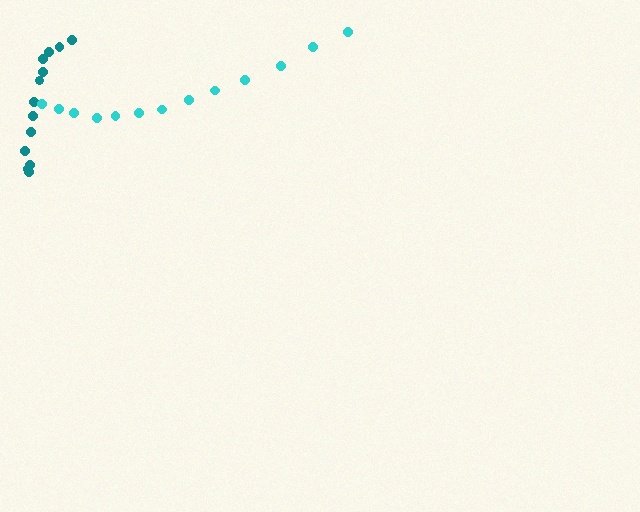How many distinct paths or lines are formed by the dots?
There are 2 distinct paths.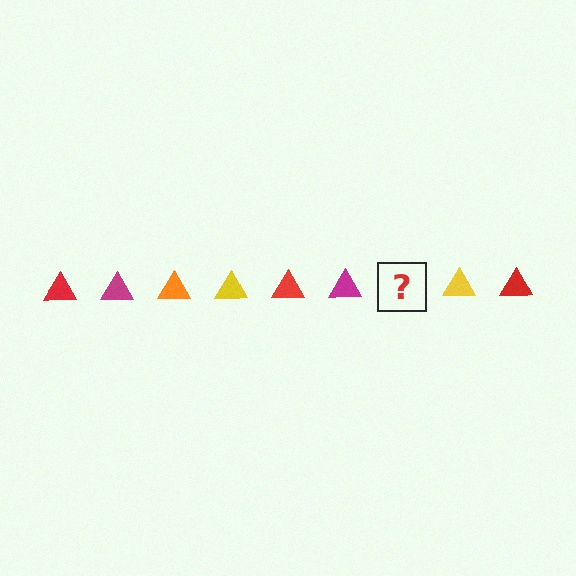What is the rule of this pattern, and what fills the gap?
The rule is that the pattern cycles through red, magenta, orange, yellow triangles. The gap should be filled with an orange triangle.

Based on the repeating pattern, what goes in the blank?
The blank should be an orange triangle.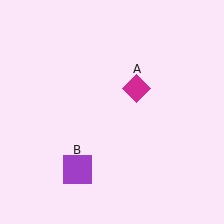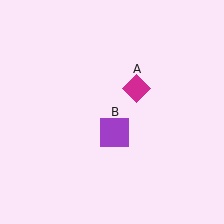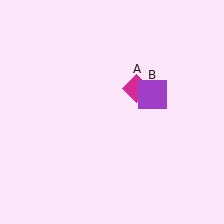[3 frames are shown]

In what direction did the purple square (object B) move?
The purple square (object B) moved up and to the right.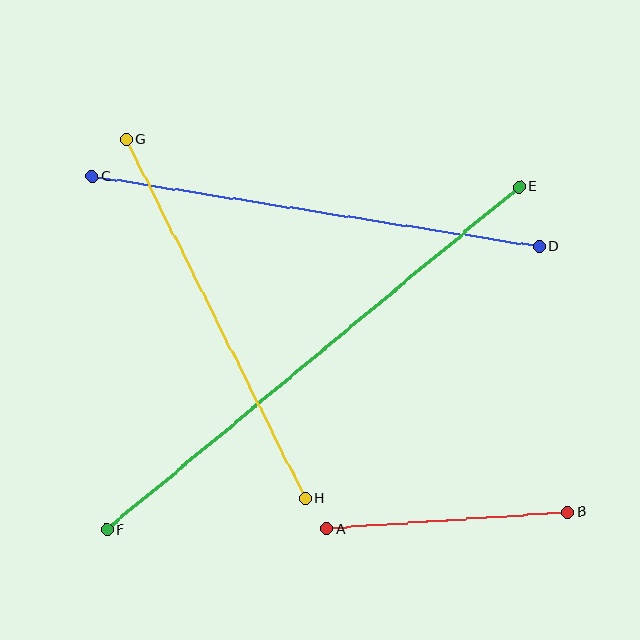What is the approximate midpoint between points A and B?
The midpoint is at approximately (447, 520) pixels.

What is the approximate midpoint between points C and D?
The midpoint is at approximately (316, 211) pixels.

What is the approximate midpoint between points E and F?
The midpoint is at approximately (313, 358) pixels.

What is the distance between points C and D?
The distance is approximately 452 pixels.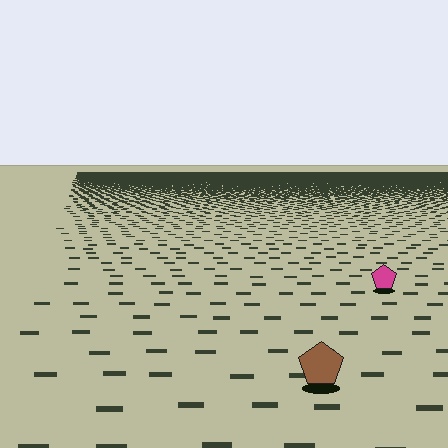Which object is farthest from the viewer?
The magenta pentagon is farthest from the viewer. It appears smaller and the ground texture around it is denser.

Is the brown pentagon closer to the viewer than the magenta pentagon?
Yes. The brown pentagon is closer — you can tell from the texture gradient: the ground texture is coarser near it.